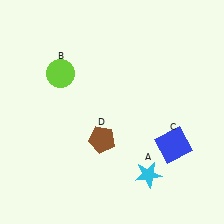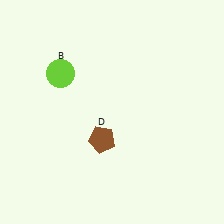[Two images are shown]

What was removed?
The cyan star (A), the blue square (C) were removed in Image 2.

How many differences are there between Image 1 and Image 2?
There are 2 differences between the two images.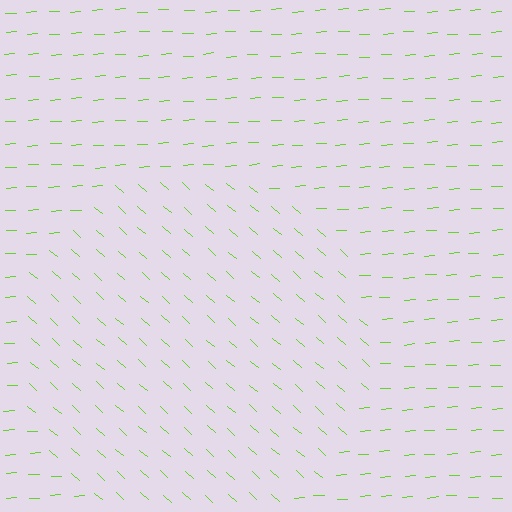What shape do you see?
I see a circle.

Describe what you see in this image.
The image is filled with small lime line segments. A circle region in the image has lines oriented differently from the surrounding lines, creating a visible texture boundary.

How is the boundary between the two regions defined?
The boundary is defined purely by a change in line orientation (approximately 45 degrees difference). All lines are the same color and thickness.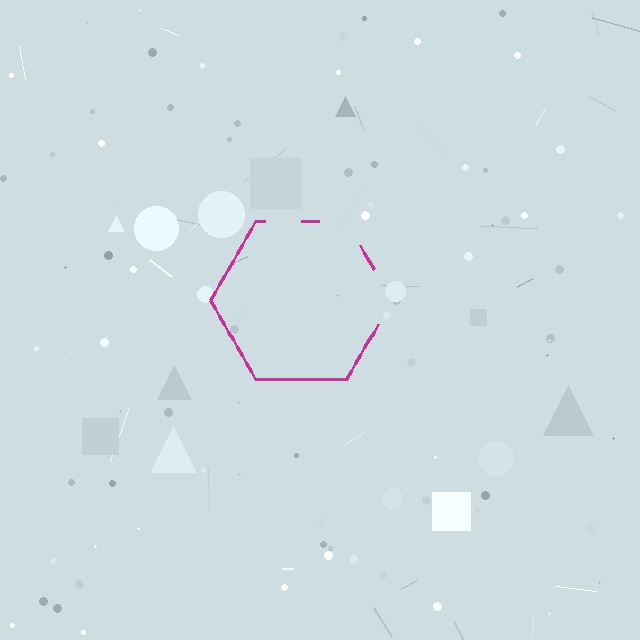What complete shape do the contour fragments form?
The contour fragments form a hexagon.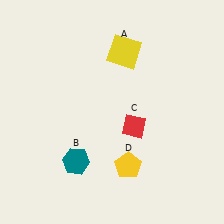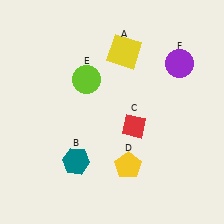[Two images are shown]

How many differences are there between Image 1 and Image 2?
There are 2 differences between the two images.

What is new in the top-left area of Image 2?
A lime circle (E) was added in the top-left area of Image 2.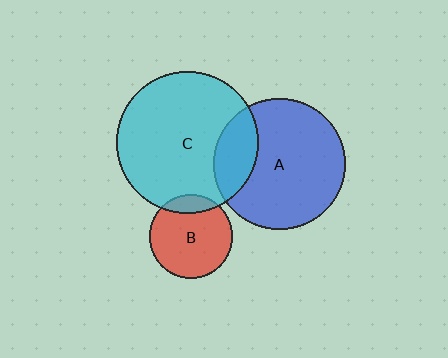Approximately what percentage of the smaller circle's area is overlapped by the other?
Approximately 20%.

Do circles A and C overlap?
Yes.